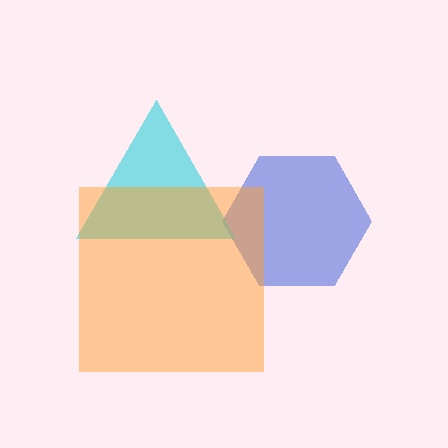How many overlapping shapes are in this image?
There are 3 overlapping shapes in the image.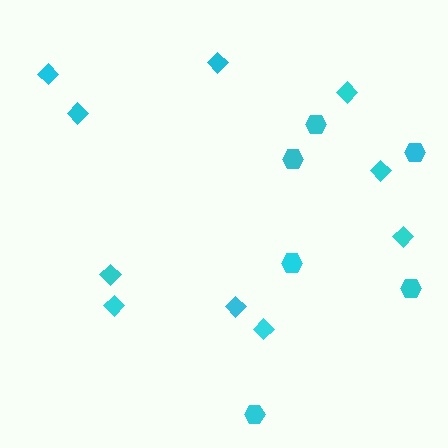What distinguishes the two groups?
There are 2 groups: one group of hexagons (6) and one group of diamonds (10).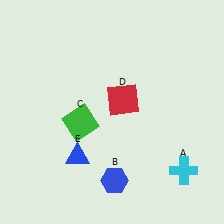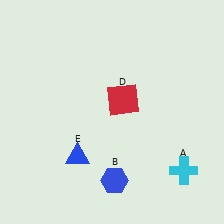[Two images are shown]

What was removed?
The green square (C) was removed in Image 2.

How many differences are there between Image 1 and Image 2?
There is 1 difference between the two images.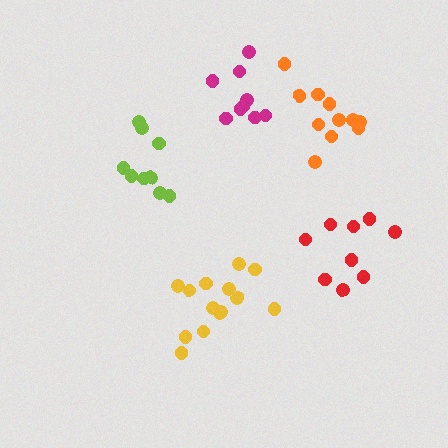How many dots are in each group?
Group 1: 9 dots, Group 2: 9 dots, Group 3: 9 dots, Group 4: 14 dots, Group 5: 11 dots (52 total).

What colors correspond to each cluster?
The clusters are colored: lime, red, magenta, yellow, orange.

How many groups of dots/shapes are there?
There are 5 groups.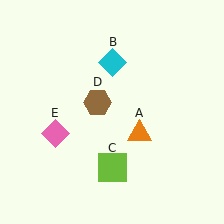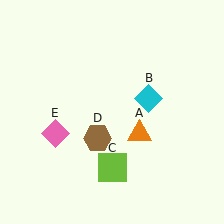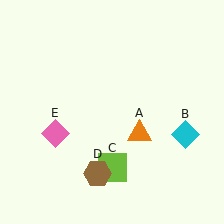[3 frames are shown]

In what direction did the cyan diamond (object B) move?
The cyan diamond (object B) moved down and to the right.